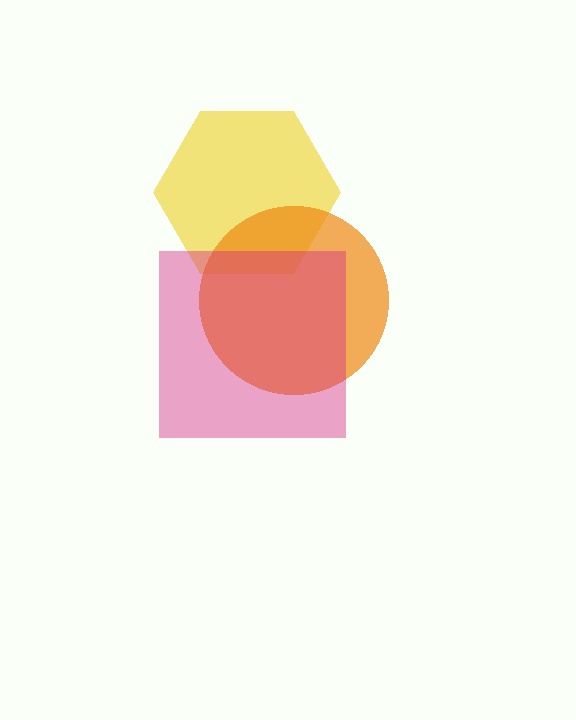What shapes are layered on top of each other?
The layered shapes are: a yellow hexagon, an orange circle, a magenta square.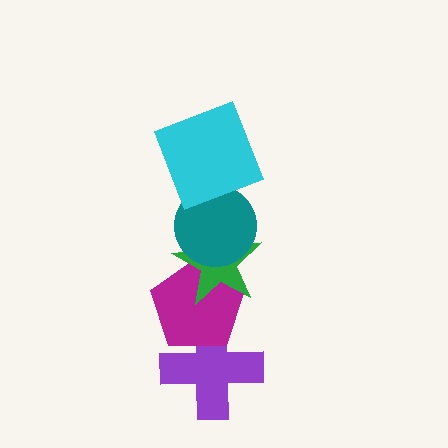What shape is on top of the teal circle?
The cyan square is on top of the teal circle.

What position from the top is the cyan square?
The cyan square is 1st from the top.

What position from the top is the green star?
The green star is 3rd from the top.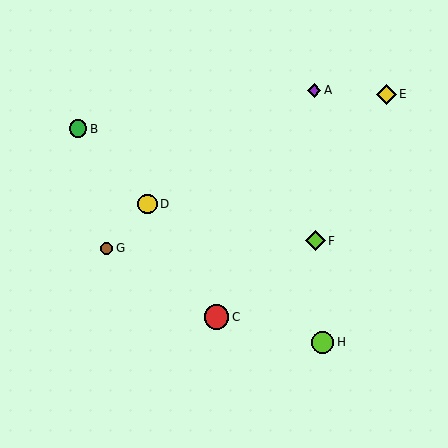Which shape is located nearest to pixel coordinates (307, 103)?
The purple diamond (labeled A) at (314, 91) is nearest to that location.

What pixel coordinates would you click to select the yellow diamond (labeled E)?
Click at (386, 94) to select the yellow diamond E.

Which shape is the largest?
The red circle (labeled C) is the largest.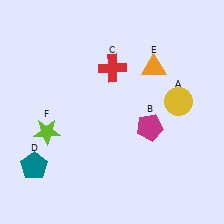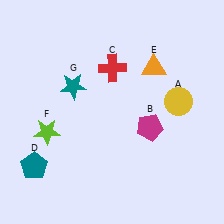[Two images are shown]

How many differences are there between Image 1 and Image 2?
There is 1 difference between the two images.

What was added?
A teal star (G) was added in Image 2.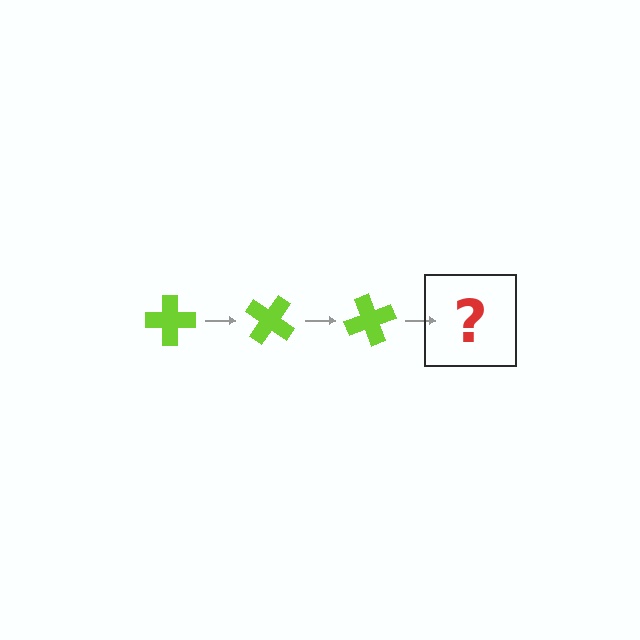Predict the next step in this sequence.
The next step is a lime cross rotated 105 degrees.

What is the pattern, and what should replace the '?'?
The pattern is that the cross rotates 35 degrees each step. The '?' should be a lime cross rotated 105 degrees.